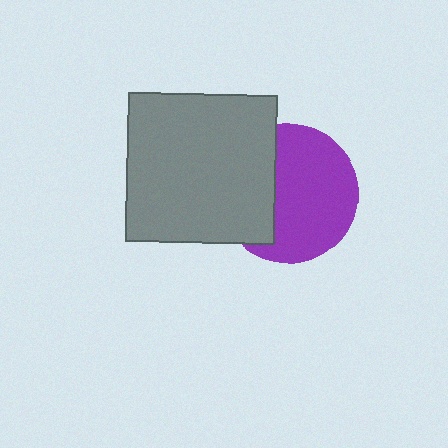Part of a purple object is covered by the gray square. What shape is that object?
It is a circle.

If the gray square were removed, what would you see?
You would see the complete purple circle.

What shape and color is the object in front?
The object in front is a gray square.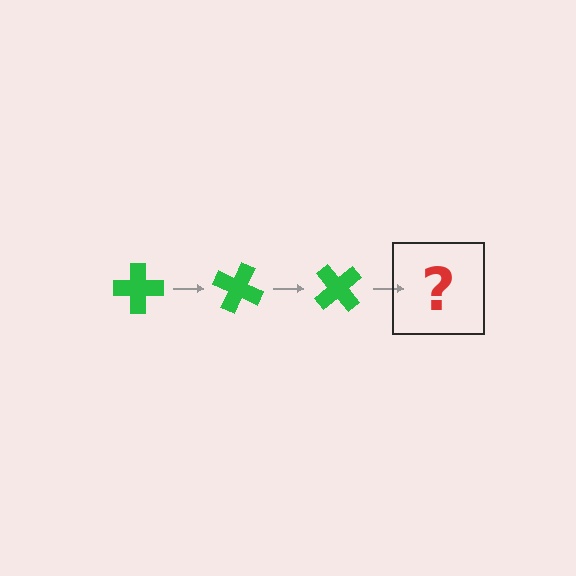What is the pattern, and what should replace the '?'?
The pattern is that the cross rotates 25 degrees each step. The '?' should be a green cross rotated 75 degrees.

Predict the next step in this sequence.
The next step is a green cross rotated 75 degrees.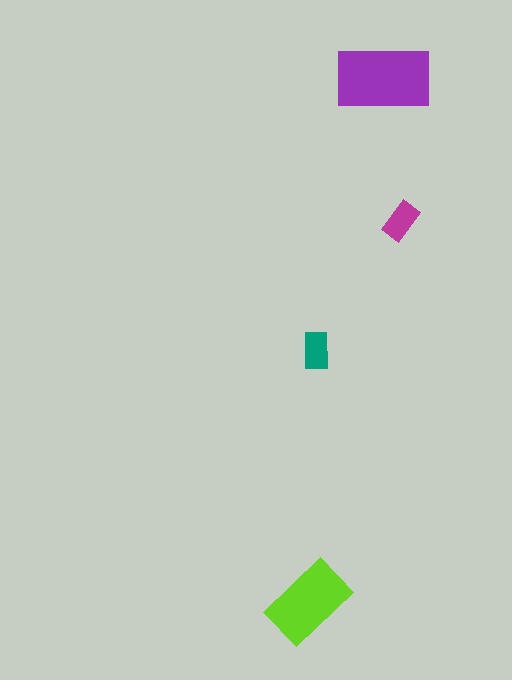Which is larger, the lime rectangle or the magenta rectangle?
The lime one.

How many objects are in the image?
There are 4 objects in the image.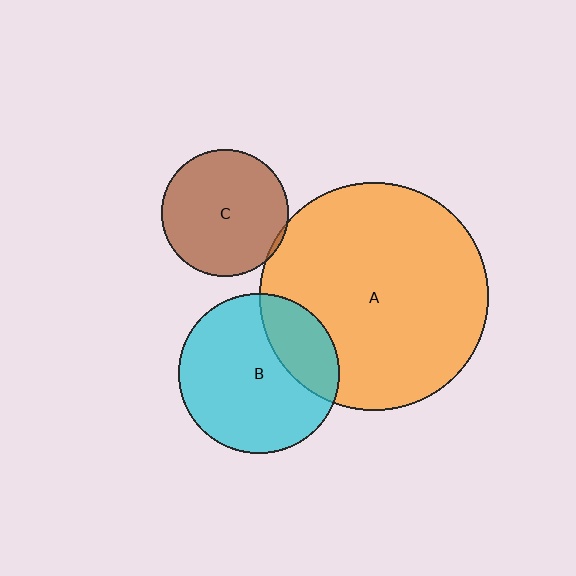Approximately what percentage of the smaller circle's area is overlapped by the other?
Approximately 25%.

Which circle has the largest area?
Circle A (orange).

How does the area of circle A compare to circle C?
Approximately 3.2 times.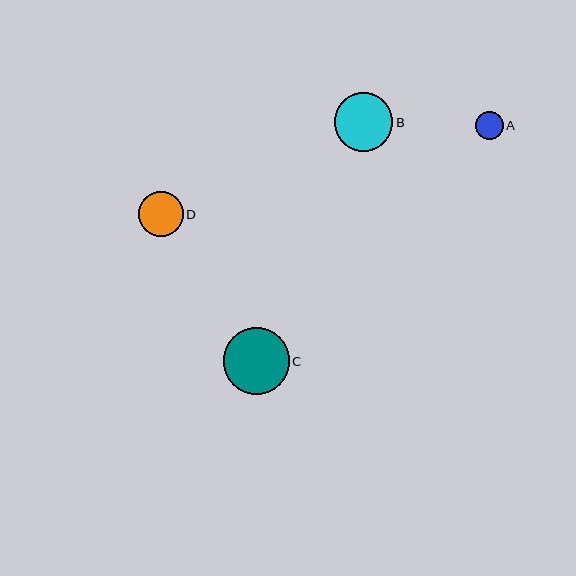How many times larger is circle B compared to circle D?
Circle B is approximately 1.3 times the size of circle D.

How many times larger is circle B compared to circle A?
Circle B is approximately 2.1 times the size of circle A.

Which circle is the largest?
Circle C is the largest with a size of approximately 66 pixels.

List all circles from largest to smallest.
From largest to smallest: C, B, D, A.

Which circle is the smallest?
Circle A is the smallest with a size of approximately 28 pixels.